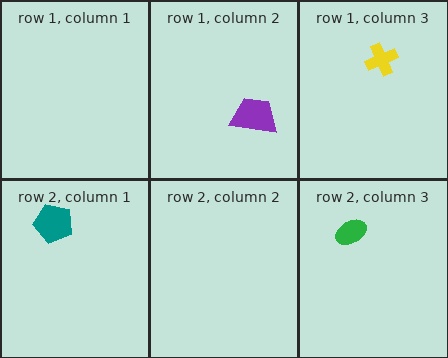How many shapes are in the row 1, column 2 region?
1.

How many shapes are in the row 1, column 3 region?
1.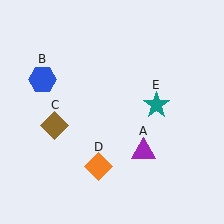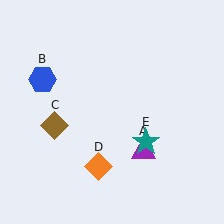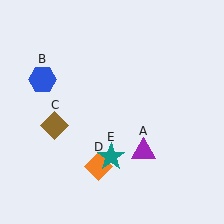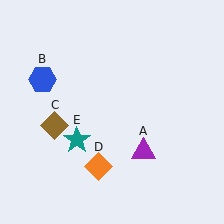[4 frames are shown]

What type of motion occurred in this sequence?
The teal star (object E) rotated clockwise around the center of the scene.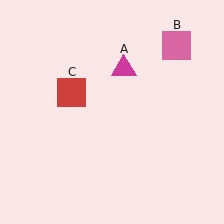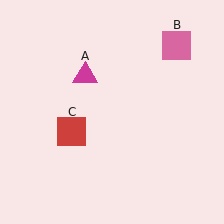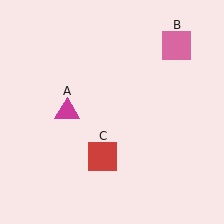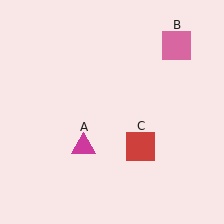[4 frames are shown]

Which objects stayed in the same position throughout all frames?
Pink square (object B) remained stationary.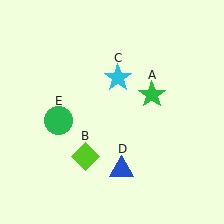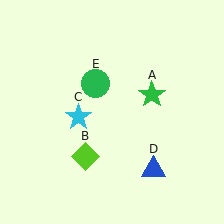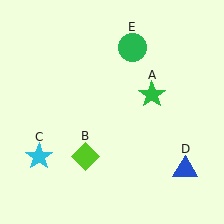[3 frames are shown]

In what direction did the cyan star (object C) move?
The cyan star (object C) moved down and to the left.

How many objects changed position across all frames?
3 objects changed position: cyan star (object C), blue triangle (object D), green circle (object E).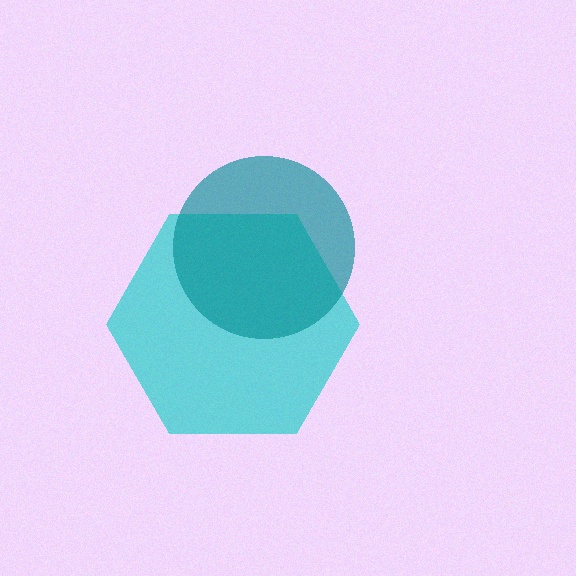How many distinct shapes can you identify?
There are 2 distinct shapes: a cyan hexagon, a teal circle.